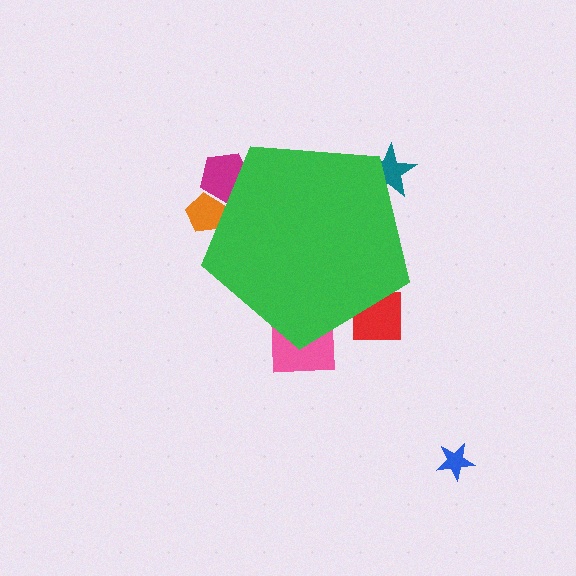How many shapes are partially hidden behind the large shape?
5 shapes are partially hidden.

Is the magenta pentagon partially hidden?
Yes, the magenta pentagon is partially hidden behind the green pentagon.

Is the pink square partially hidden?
Yes, the pink square is partially hidden behind the green pentagon.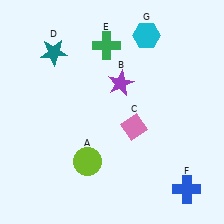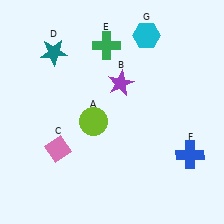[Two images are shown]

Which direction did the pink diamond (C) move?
The pink diamond (C) moved left.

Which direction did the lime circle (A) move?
The lime circle (A) moved up.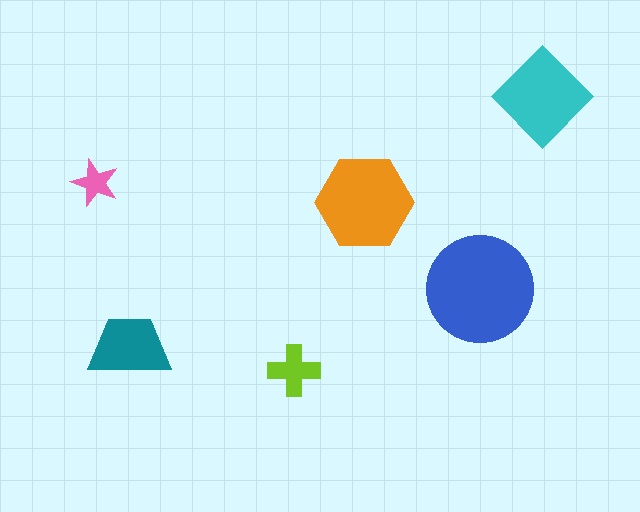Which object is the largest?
The blue circle.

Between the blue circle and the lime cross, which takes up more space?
The blue circle.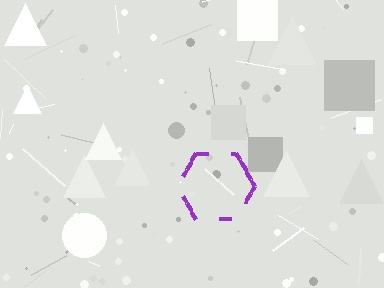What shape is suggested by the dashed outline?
The dashed outline suggests a hexagon.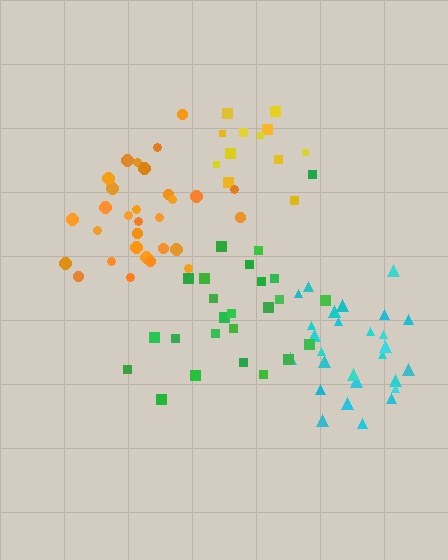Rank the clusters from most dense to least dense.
cyan, orange, yellow, green.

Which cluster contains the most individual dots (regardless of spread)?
Orange (30).